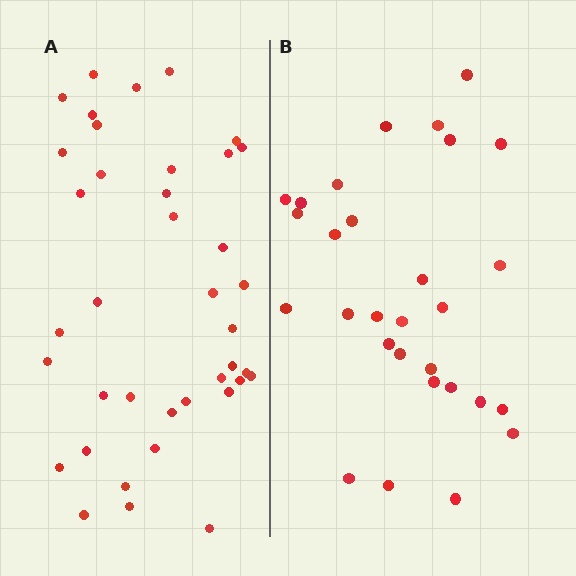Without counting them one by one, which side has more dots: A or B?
Region A (the left region) has more dots.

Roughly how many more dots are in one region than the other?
Region A has roughly 10 or so more dots than region B.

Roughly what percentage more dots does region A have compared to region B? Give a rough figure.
About 35% more.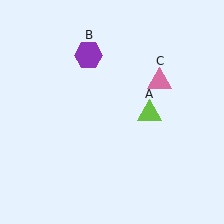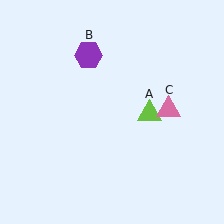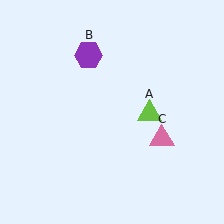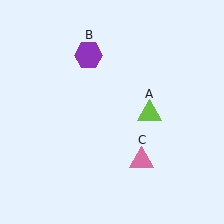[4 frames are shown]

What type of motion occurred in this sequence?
The pink triangle (object C) rotated clockwise around the center of the scene.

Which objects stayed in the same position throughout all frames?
Lime triangle (object A) and purple hexagon (object B) remained stationary.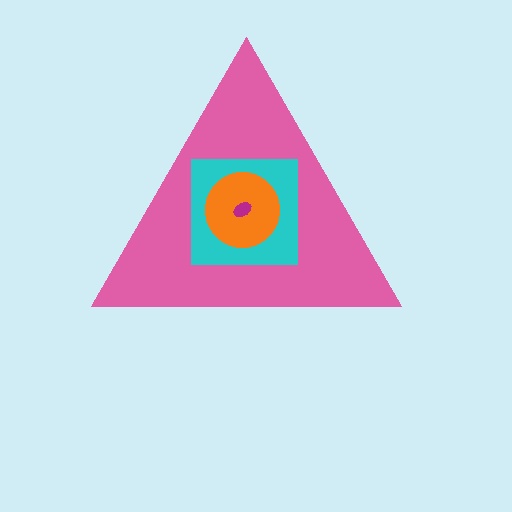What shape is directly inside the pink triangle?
The cyan square.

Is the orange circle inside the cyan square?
Yes.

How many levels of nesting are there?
4.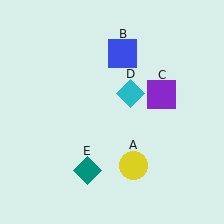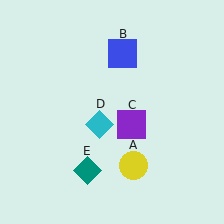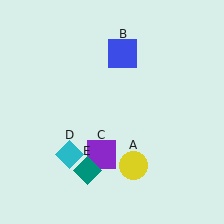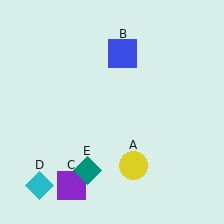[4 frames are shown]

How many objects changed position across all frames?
2 objects changed position: purple square (object C), cyan diamond (object D).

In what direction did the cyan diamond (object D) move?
The cyan diamond (object D) moved down and to the left.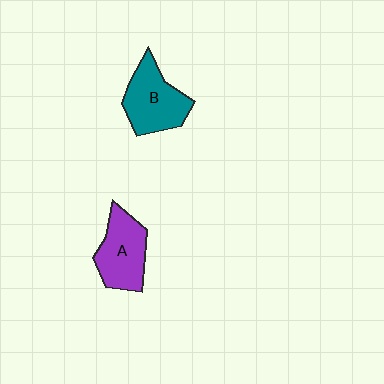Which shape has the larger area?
Shape B (teal).